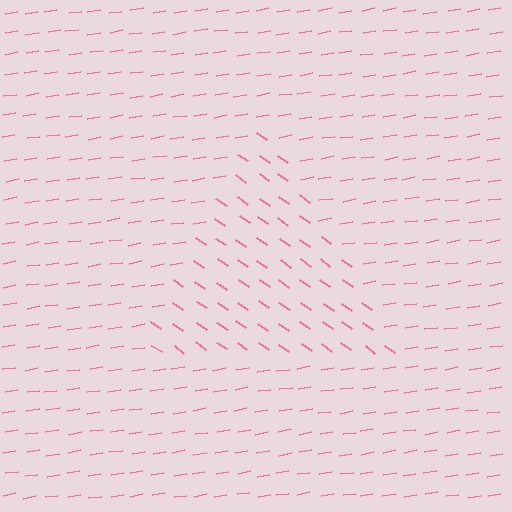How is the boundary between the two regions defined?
The boundary is defined purely by a change in line orientation (approximately 45 degrees difference). All lines are the same color and thickness.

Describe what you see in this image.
The image is filled with small pink line segments. A triangle region in the image has lines oriented differently from the surrounding lines, creating a visible texture boundary.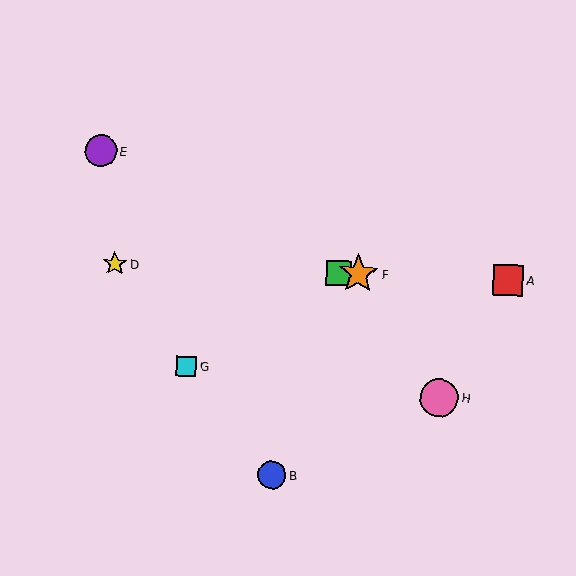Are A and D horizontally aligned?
Yes, both are at y≈280.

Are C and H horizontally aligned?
No, C is at y≈273 and H is at y≈398.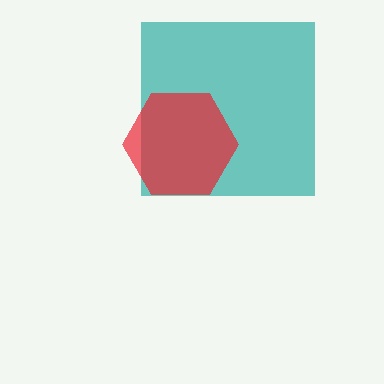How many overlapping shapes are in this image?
There are 2 overlapping shapes in the image.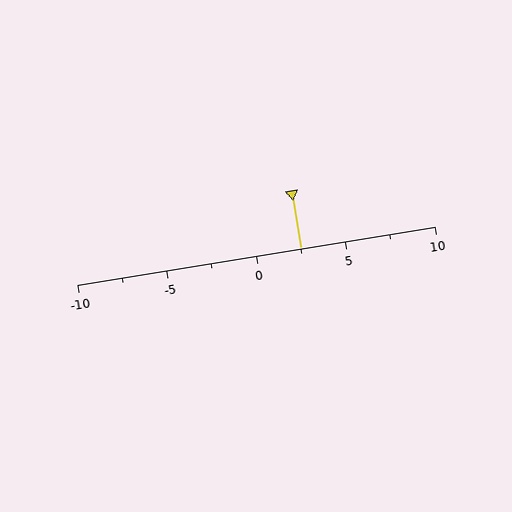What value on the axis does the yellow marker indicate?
The marker indicates approximately 2.5.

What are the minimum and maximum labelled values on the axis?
The axis runs from -10 to 10.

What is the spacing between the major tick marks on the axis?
The major ticks are spaced 5 apart.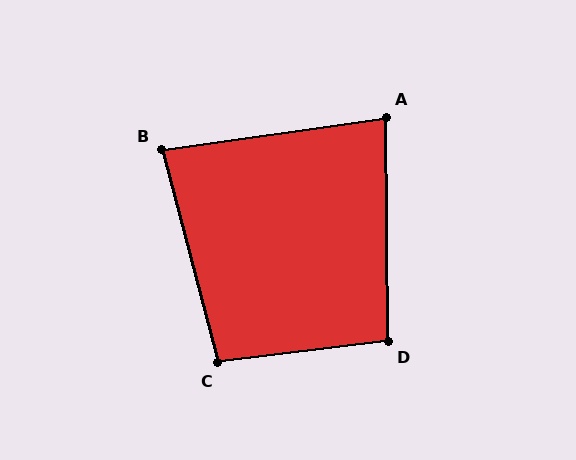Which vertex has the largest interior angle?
C, at approximately 98 degrees.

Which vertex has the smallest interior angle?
A, at approximately 82 degrees.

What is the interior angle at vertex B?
Approximately 83 degrees (acute).